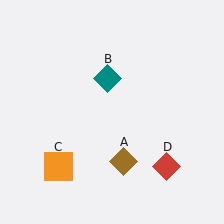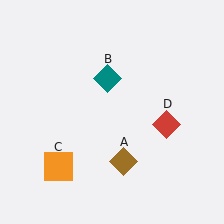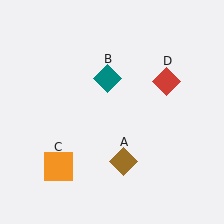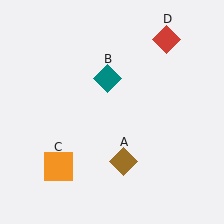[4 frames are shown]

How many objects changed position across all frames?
1 object changed position: red diamond (object D).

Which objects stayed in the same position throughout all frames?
Brown diamond (object A) and teal diamond (object B) and orange square (object C) remained stationary.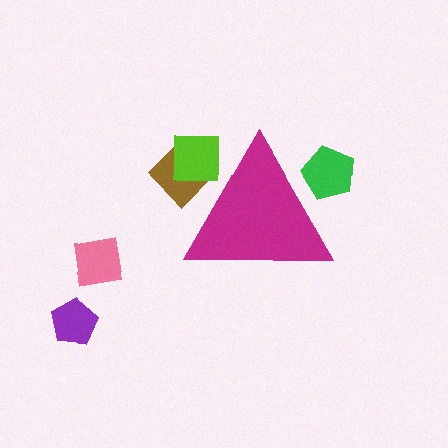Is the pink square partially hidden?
No, the pink square is fully visible.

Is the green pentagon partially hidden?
Yes, the green pentagon is partially hidden behind the magenta triangle.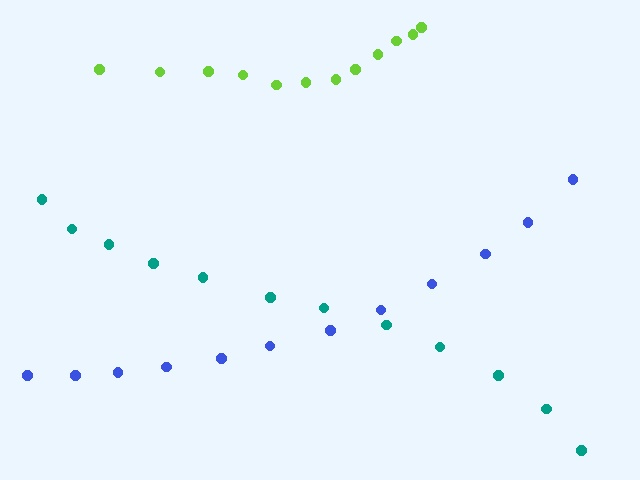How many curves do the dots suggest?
There are 3 distinct paths.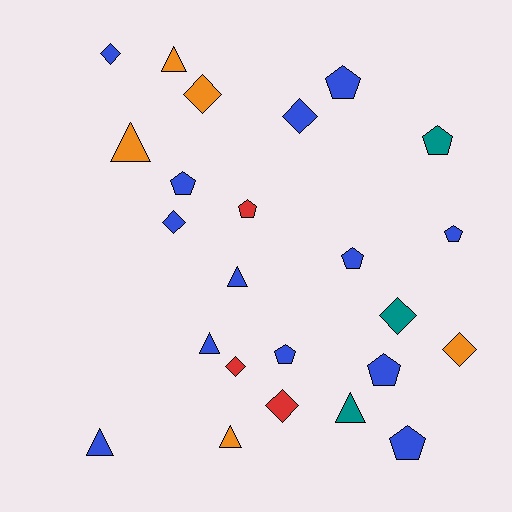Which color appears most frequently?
Blue, with 13 objects.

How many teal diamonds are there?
There is 1 teal diamond.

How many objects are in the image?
There are 24 objects.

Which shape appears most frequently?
Pentagon, with 9 objects.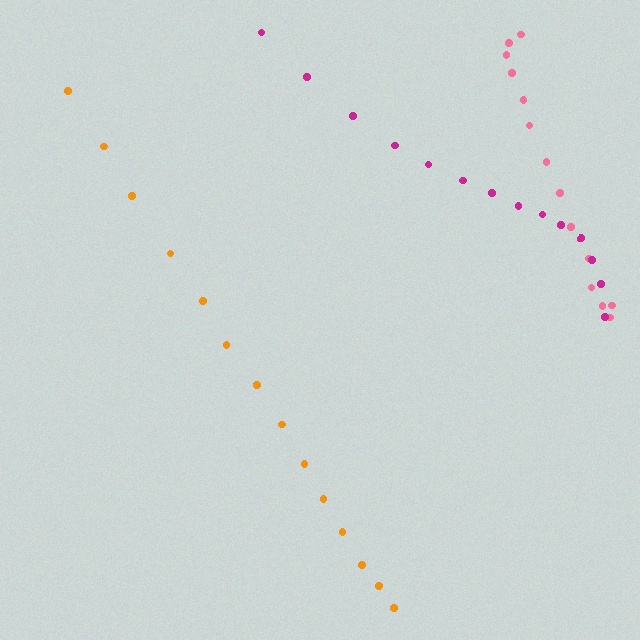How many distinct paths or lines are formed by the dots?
There are 3 distinct paths.